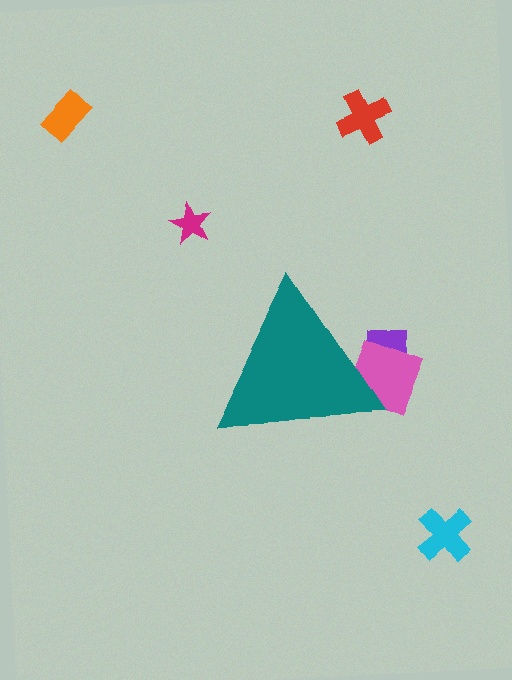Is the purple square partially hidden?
Yes, the purple square is partially hidden behind the teal triangle.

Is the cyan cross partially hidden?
No, the cyan cross is fully visible.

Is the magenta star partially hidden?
No, the magenta star is fully visible.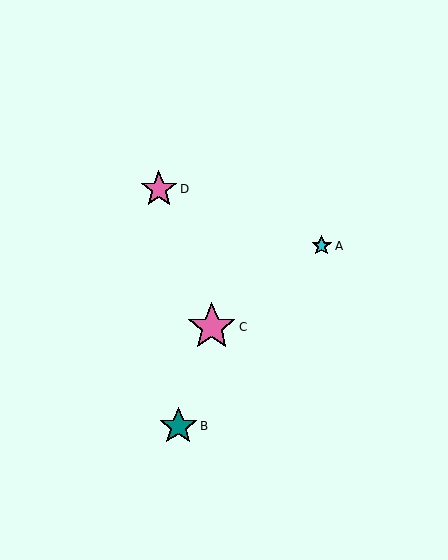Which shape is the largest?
The pink star (labeled C) is the largest.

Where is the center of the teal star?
The center of the teal star is at (178, 426).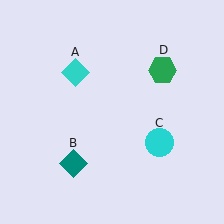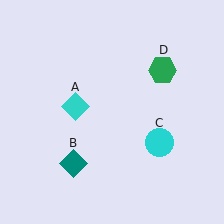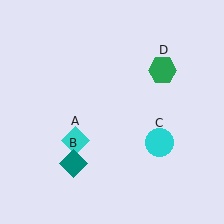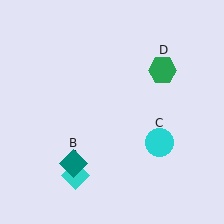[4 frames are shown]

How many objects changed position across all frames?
1 object changed position: cyan diamond (object A).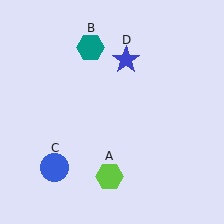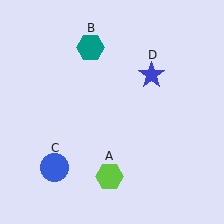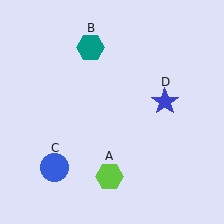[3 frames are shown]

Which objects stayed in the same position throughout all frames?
Lime hexagon (object A) and teal hexagon (object B) and blue circle (object C) remained stationary.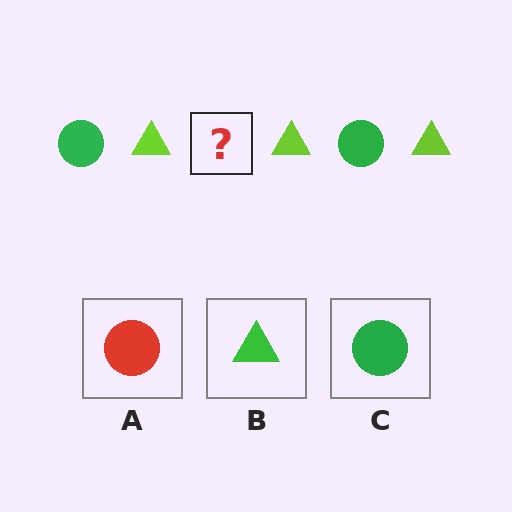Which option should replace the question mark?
Option C.